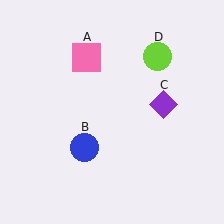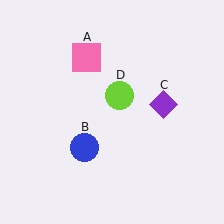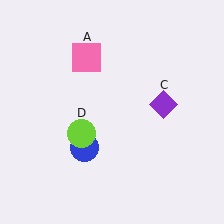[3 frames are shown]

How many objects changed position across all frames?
1 object changed position: lime circle (object D).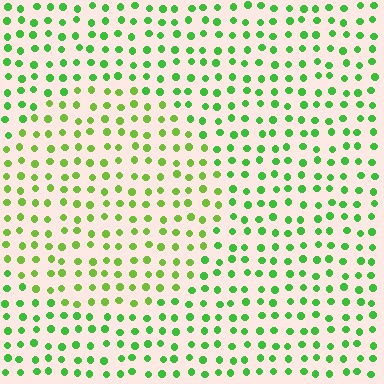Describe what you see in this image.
The image is filled with small green elements in a uniform arrangement. A circle-shaped region is visible where the elements are tinted to a slightly different hue, forming a subtle color boundary.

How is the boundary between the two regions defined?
The boundary is defined purely by a slight shift in hue (about 24 degrees). Spacing, size, and orientation are identical on both sides.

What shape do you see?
I see a circle.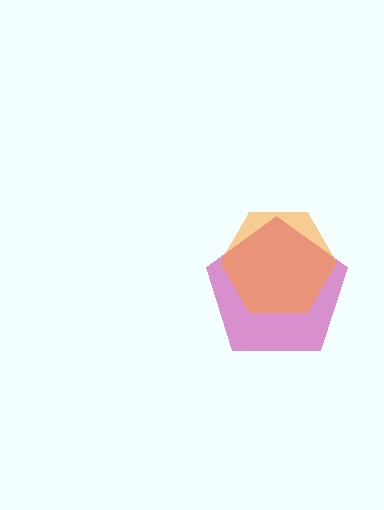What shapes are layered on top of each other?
The layered shapes are: a magenta pentagon, an orange hexagon.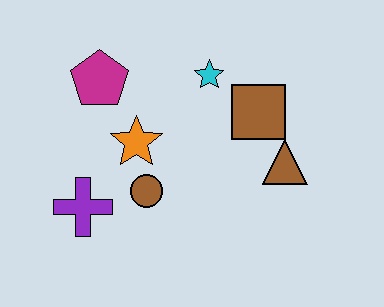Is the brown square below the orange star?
No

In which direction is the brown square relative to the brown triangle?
The brown square is above the brown triangle.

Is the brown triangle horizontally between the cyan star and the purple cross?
No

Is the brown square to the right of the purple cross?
Yes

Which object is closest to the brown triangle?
The brown square is closest to the brown triangle.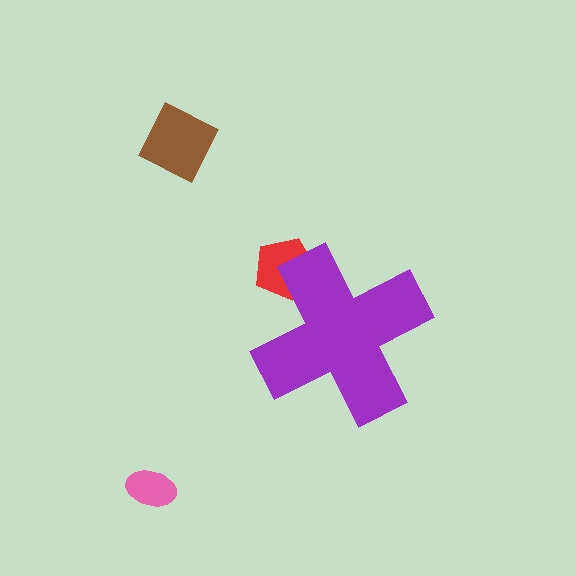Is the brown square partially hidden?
No, the brown square is fully visible.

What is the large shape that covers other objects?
A purple cross.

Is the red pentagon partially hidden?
Yes, the red pentagon is partially hidden behind the purple cross.